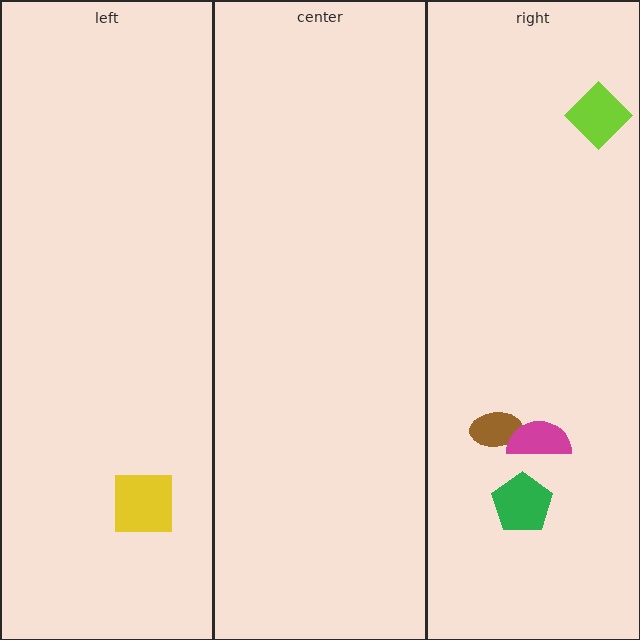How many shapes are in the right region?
4.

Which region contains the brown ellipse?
The right region.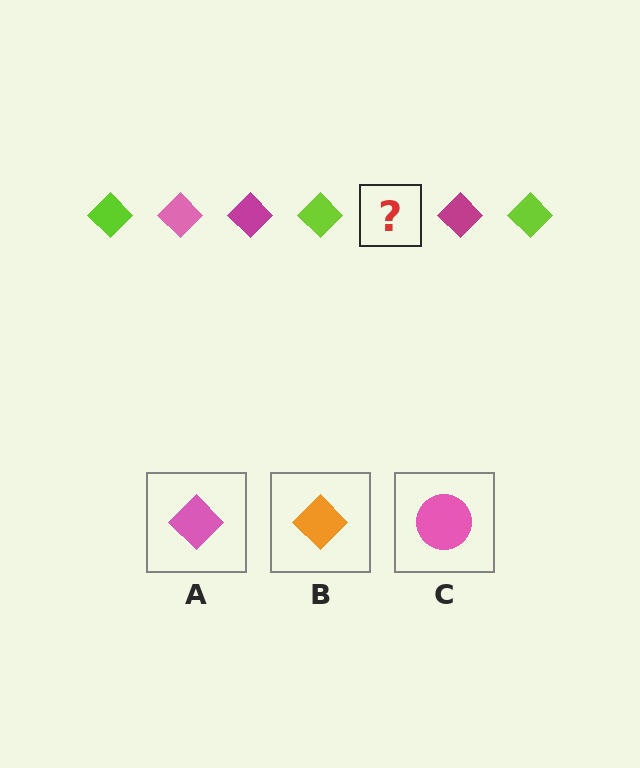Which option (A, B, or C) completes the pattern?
A.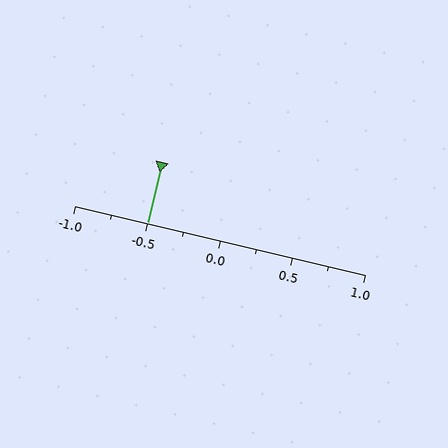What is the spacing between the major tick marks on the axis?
The major ticks are spaced 0.5 apart.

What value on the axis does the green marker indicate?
The marker indicates approximately -0.5.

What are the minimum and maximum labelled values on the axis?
The axis runs from -1.0 to 1.0.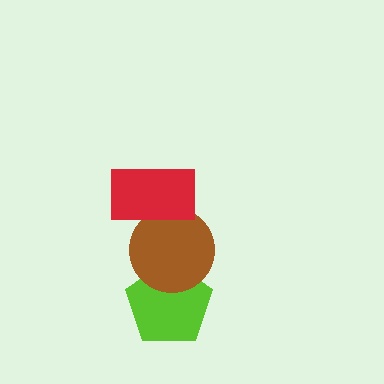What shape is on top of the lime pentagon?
The brown circle is on top of the lime pentagon.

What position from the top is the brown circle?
The brown circle is 2nd from the top.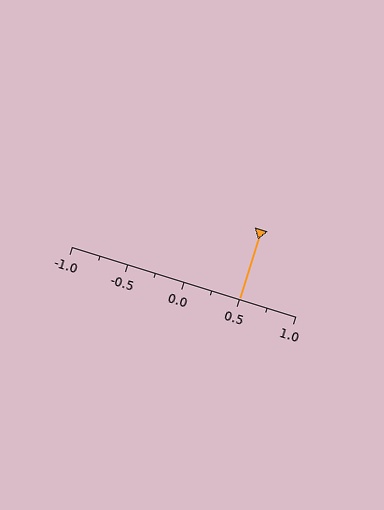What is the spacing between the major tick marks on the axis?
The major ticks are spaced 0.5 apart.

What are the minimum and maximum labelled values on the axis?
The axis runs from -1.0 to 1.0.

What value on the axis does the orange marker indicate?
The marker indicates approximately 0.5.